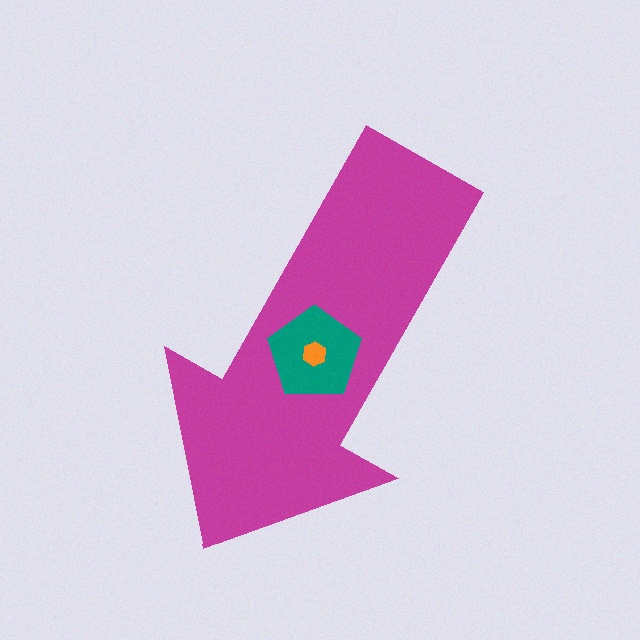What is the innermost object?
The orange hexagon.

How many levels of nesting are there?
3.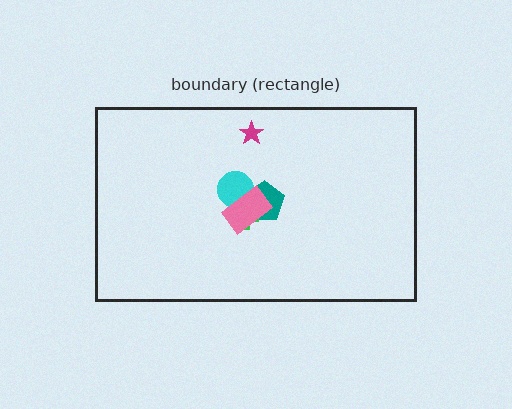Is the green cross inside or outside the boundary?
Inside.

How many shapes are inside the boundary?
5 inside, 0 outside.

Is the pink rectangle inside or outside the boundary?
Inside.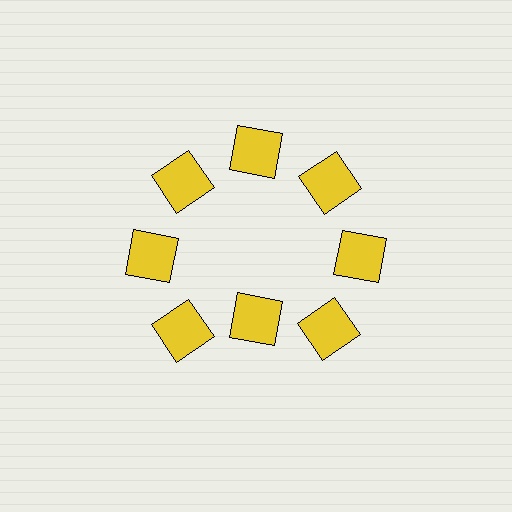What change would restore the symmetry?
The symmetry would be restored by moving it outward, back onto the ring so that all 8 squares sit at equal angles and equal distance from the center.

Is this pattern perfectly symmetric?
No. The 8 yellow squares are arranged in a ring, but one element near the 6 o'clock position is pulled inward toward the center, breaking the 8-fold rotational symmetry.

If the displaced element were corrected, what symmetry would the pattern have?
It would have 8-fold rotational symmetry — the pattern would map onto itself every 45 degrees.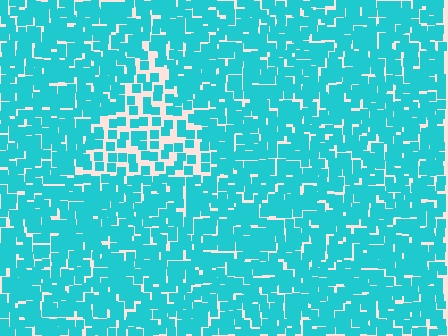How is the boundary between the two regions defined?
The boundary is defined by a change in element density (approximately 1.9x ratio). All elements are the same color, size, and shape.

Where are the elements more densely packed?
The elements are more densely packed outside the triangle boundary.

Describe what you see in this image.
The image contains small cyan elements arranged at two different densities. A triangle-shaped region is visible where the elements are less densely packed than the surrounding area.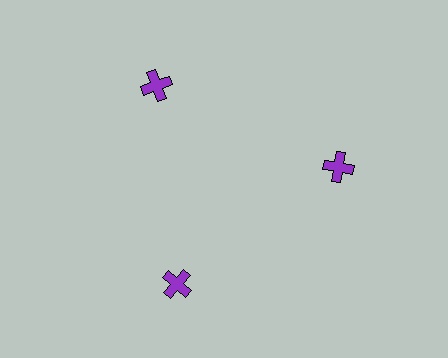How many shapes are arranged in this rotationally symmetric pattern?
There are 3 shapes, arranged in 3 groups of 1.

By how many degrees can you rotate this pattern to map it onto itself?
The pattern maps onto itself every 120 degrees of rotation.